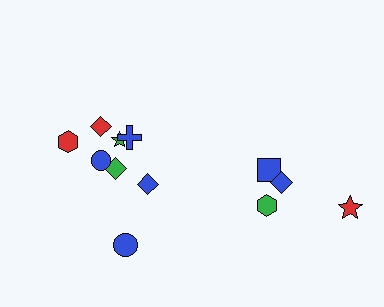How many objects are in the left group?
There are 8 objects.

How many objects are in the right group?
There are 4 objects.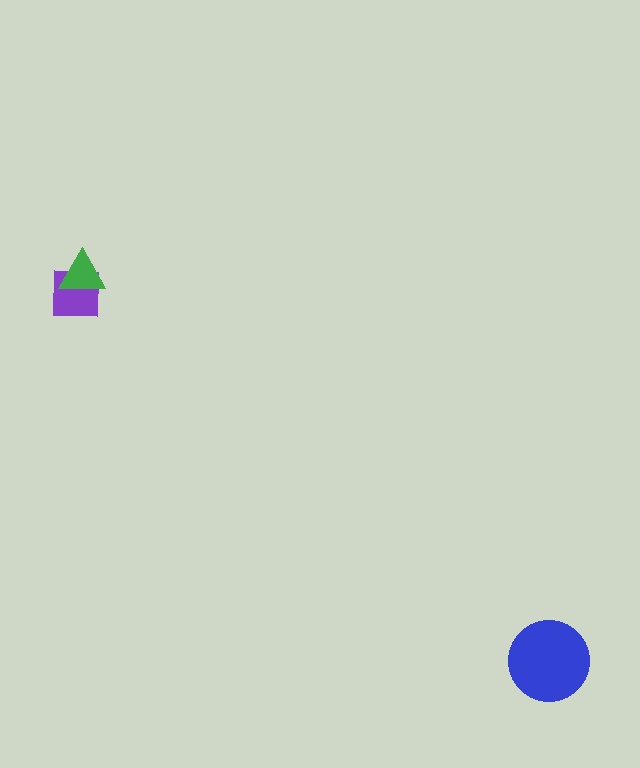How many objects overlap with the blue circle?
0 objects overlap with the blue circle.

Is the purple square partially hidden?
Yes, it is partially covered by another shape.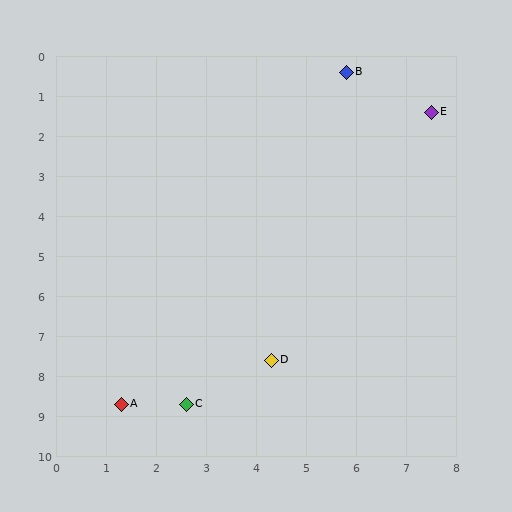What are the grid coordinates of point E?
Point E is at approximately (7.5, 1.4).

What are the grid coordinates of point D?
Point D is at approximately (4.3, 7.6).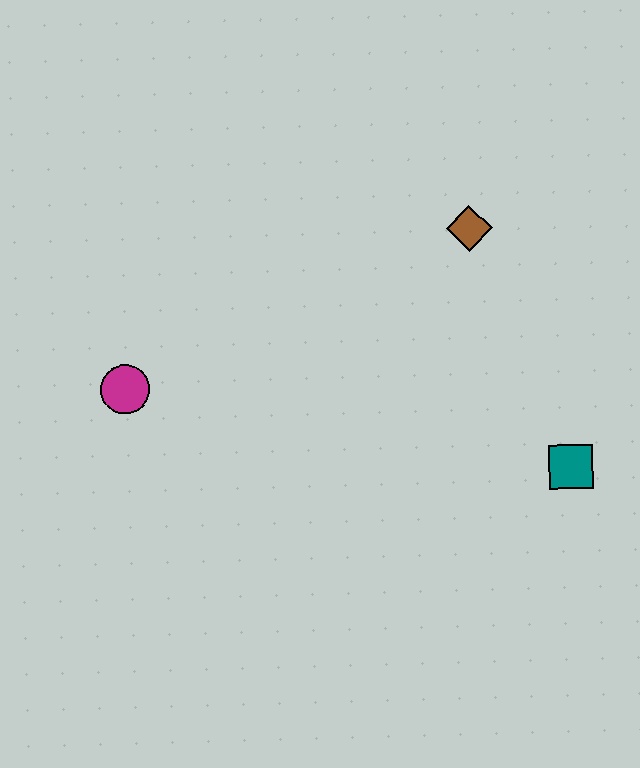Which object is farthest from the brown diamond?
The magenta circle is farthest from the brown diamond.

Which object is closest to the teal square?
The brown diamond is closest to the teal square.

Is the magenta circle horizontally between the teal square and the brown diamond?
No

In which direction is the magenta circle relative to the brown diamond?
The magenta circle is to the left of the brown diamond.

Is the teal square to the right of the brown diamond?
Yes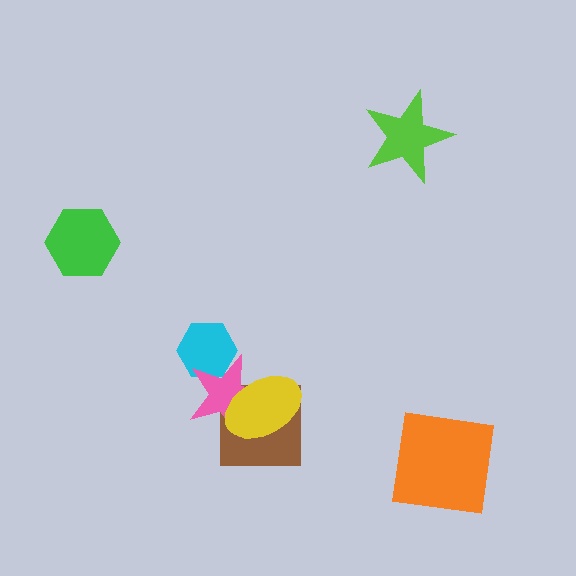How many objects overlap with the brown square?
2 objects overlap with the brown square.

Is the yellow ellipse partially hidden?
No, no other shape covers it.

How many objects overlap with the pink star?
3 objects overlap with the pink star.